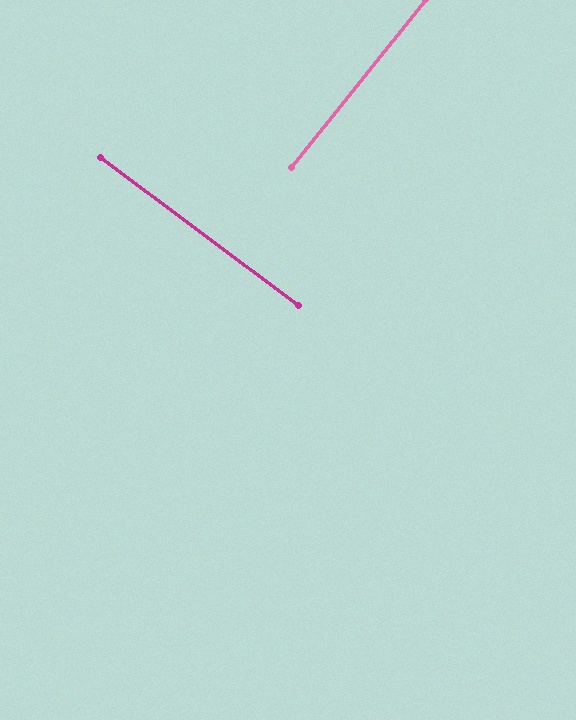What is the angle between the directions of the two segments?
Approximately 88 degrees.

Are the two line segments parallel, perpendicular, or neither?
Perpendicular — they meet at approximately 88°.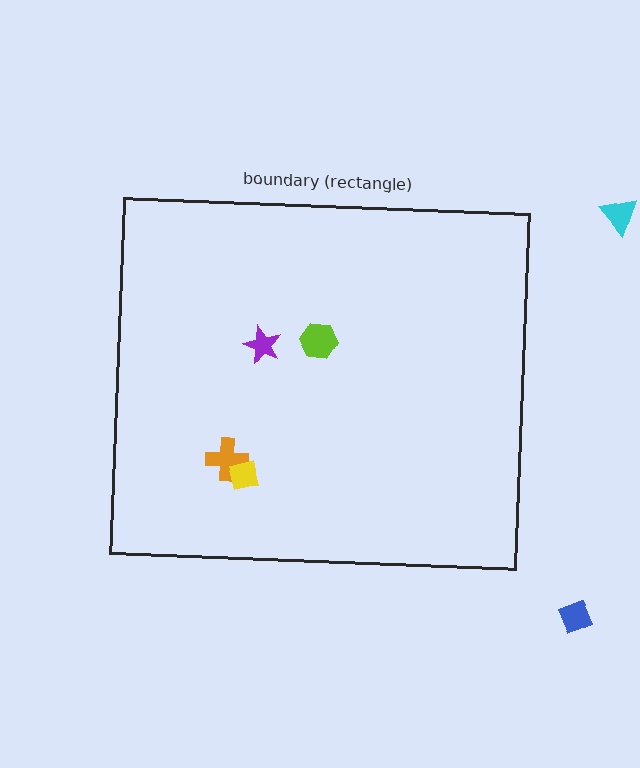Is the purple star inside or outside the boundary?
Inside.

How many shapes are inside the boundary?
4 inside, 2 outside.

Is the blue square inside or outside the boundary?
Outside.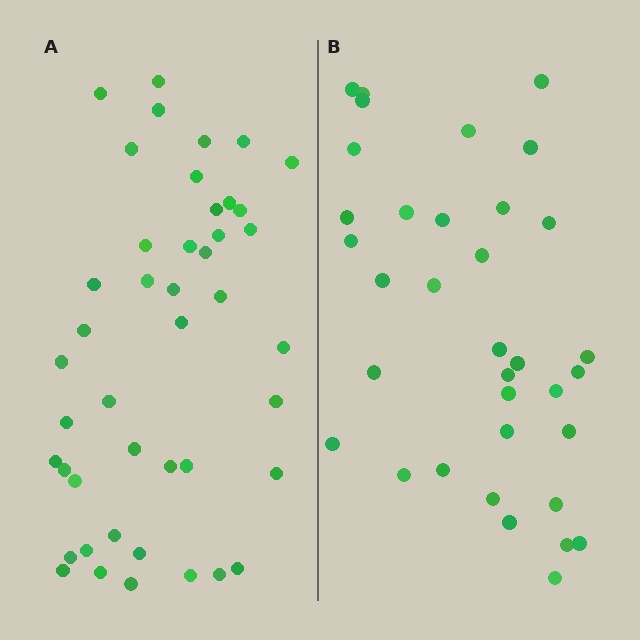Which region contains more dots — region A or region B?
Region A (the left region) has more dots.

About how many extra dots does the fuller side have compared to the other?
Region A has roughly 8 or so more dots than region B.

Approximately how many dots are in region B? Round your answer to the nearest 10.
About 40 dots. (The exact count is 35, which rounds to 40.)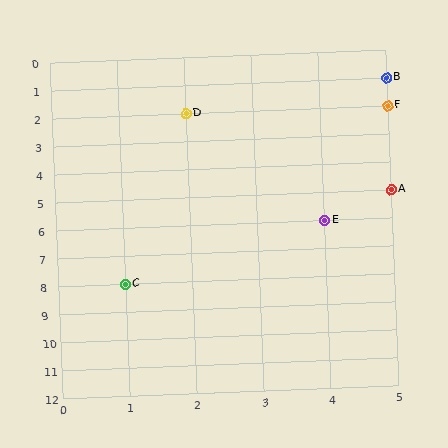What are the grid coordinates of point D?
Point D is at grid coordinates (2, 2).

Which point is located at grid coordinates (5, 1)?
Point B is at (5, 1).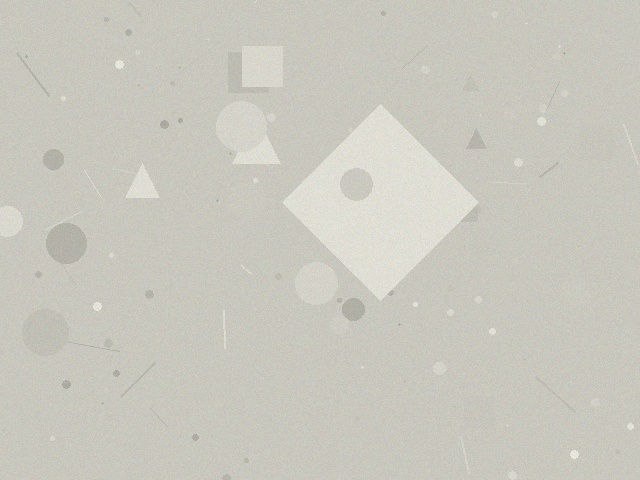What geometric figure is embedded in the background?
A diamond is embedded in the background.